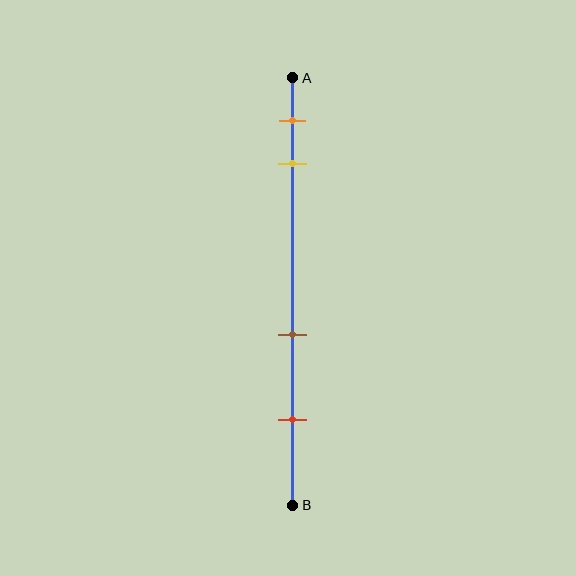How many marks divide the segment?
There are 4 marks dividing the segment.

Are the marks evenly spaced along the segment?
No, the marks are not evenly spaced.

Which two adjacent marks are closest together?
The orange and yellow marks are the closest adjacent pair.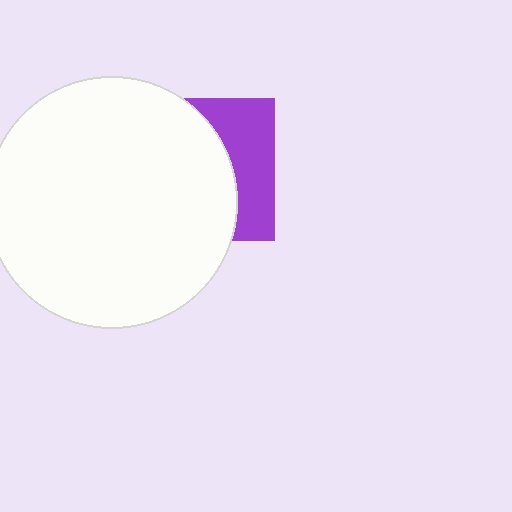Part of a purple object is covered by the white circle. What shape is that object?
It is a square.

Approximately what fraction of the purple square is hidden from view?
Roughly 65% of the purple square is hidden behind the white circle.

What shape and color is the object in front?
The object in front is a white circle.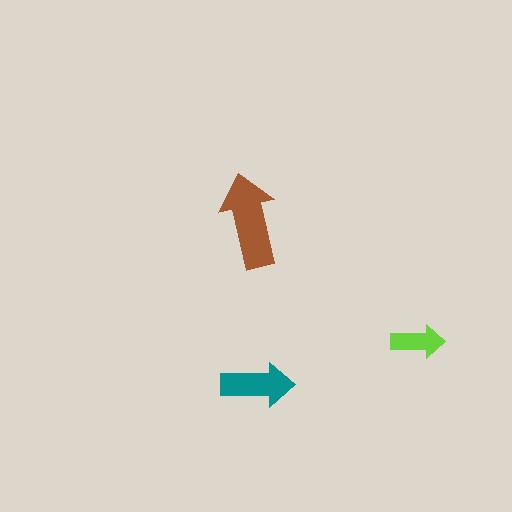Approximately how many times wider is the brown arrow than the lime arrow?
About 1.5 times wider.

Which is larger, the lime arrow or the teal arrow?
The teal one.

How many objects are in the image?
There are 3 objects in the image.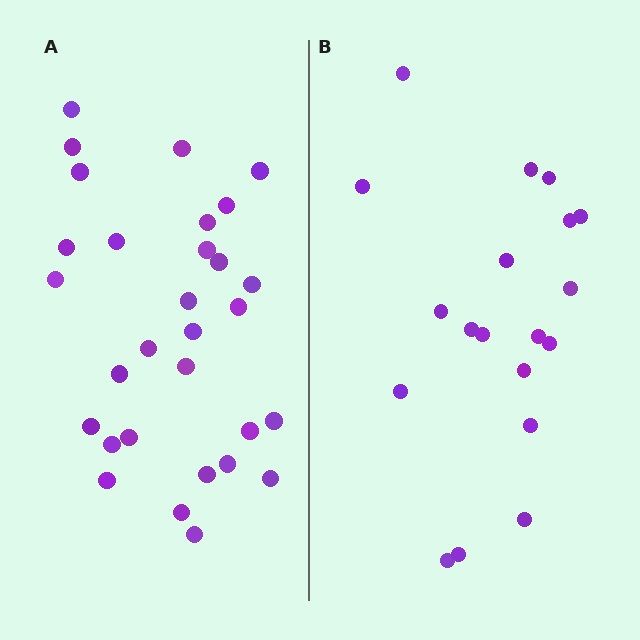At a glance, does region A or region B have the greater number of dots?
Region A (the left region) has more dots.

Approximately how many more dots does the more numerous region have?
Region A has roughly 12 or so more dots than region B.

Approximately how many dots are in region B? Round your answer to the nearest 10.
About 20 dots. (The exact count is 19, which rounds to 20.)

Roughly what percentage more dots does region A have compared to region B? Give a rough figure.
About 60% more.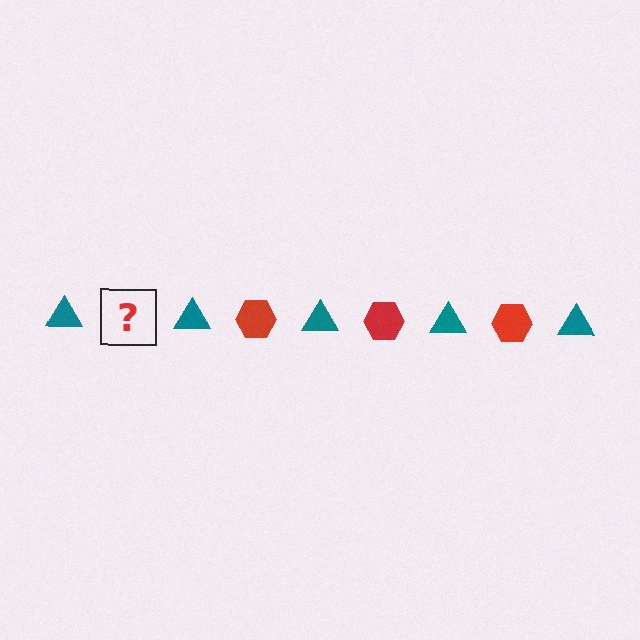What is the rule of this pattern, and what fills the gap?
The rule is that the pattern alternates between teal triangle and red hexagon. The gap should be filled with a red hexagon.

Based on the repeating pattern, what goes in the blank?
The blank should be a red hexagon.